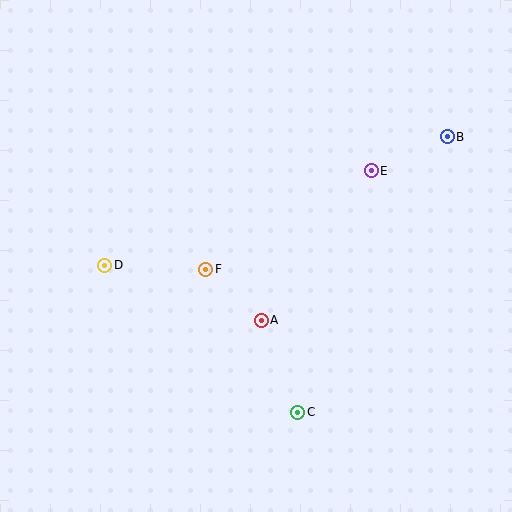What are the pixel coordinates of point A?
Point A is at (261, 320).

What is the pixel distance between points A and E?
The distance between A and E is 185 pixels.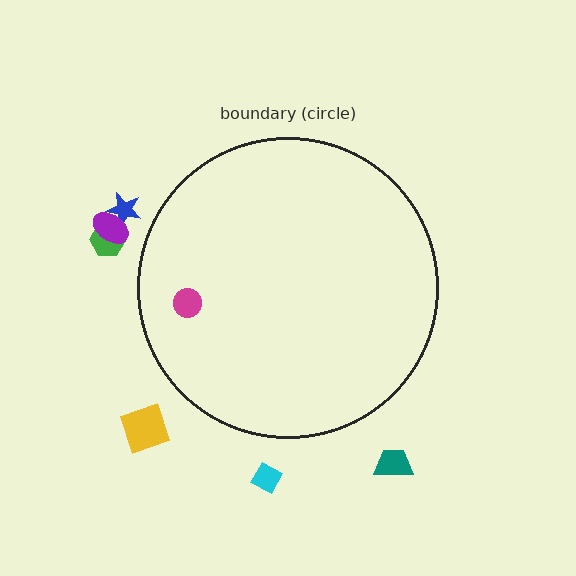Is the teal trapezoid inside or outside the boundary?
Outside.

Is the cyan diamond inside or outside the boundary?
Outside.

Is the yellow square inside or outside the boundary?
Outside.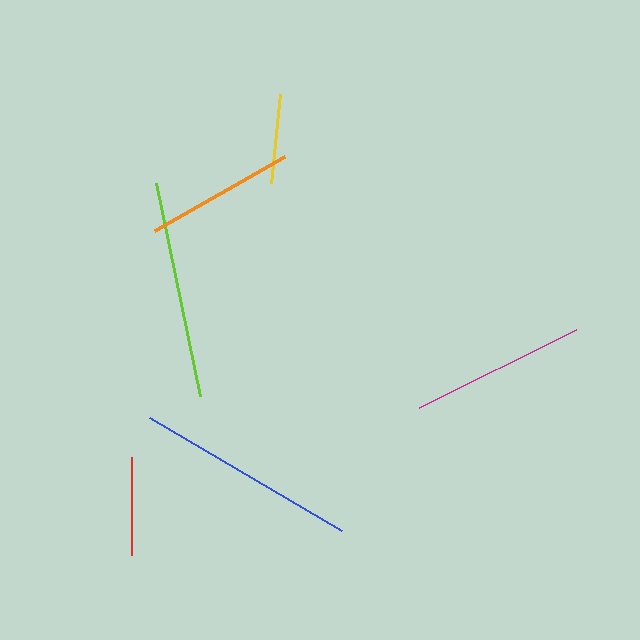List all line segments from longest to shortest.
From longest to shortest: blue, lime, magenta, orange, red, yellow.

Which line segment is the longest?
The blue line is the longest at approximately 223 pixels.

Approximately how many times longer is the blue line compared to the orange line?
The blue line is approximately 1.5 times the length of the orange line.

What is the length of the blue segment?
The blue segment is approximately 223 pixels long.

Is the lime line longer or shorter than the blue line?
The blue line is longer than the lime line.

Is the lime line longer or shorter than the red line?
The lime line is longer than the red line.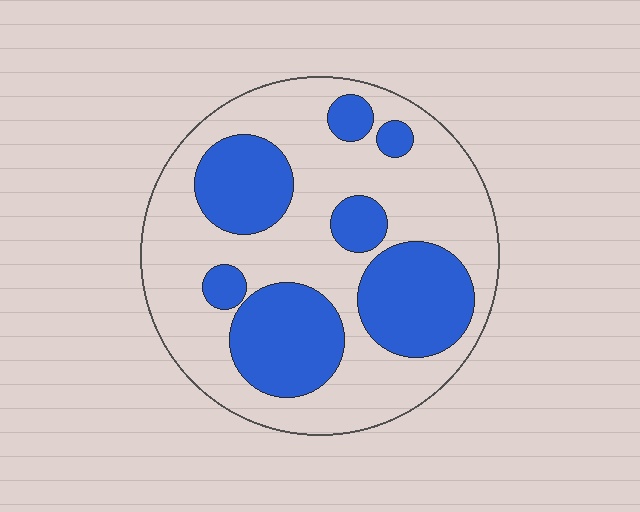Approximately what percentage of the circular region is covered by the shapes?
Approximately 35%.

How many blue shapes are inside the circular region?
7.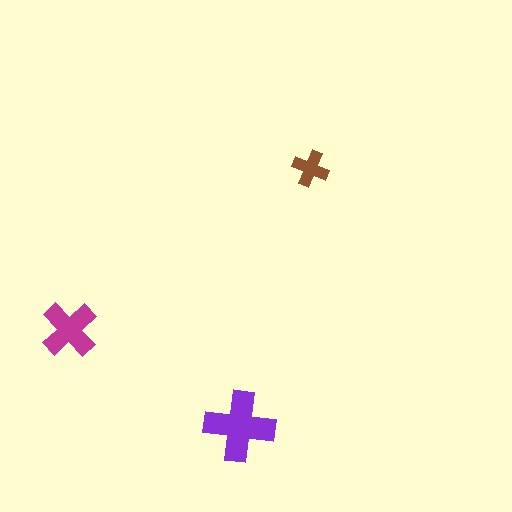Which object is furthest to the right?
The brown cross is rightmost.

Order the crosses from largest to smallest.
the purple one, the magenta one, the brown one.